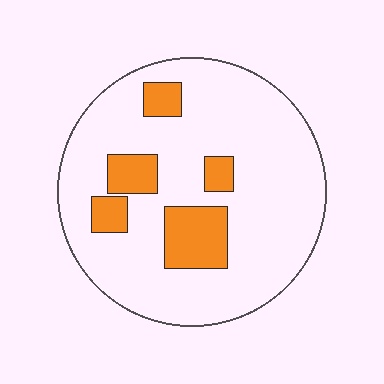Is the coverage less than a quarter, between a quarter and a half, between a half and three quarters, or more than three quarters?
Less than a quarter.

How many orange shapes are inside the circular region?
5.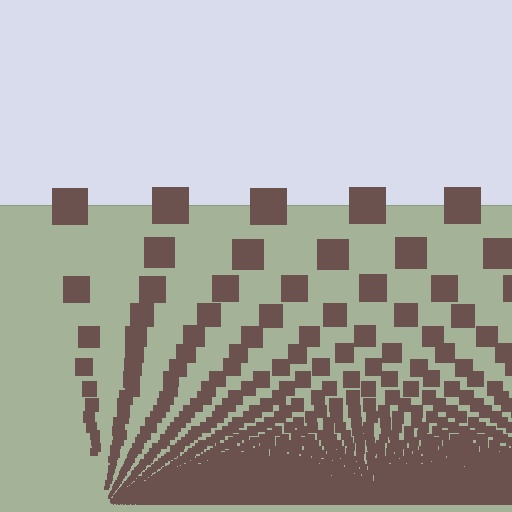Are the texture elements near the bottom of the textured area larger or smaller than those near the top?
Smaller. The gradient is inverted — elements near the bottom are smaller and denser.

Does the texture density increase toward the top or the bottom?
Density increases toward the bottom.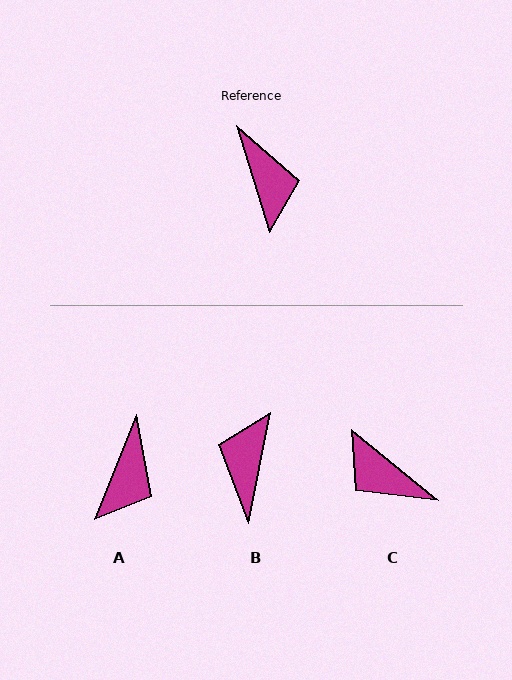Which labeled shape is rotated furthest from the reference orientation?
B, about 152 degrees away.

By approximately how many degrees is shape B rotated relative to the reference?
Approximately 152 degrees counter-clockwise.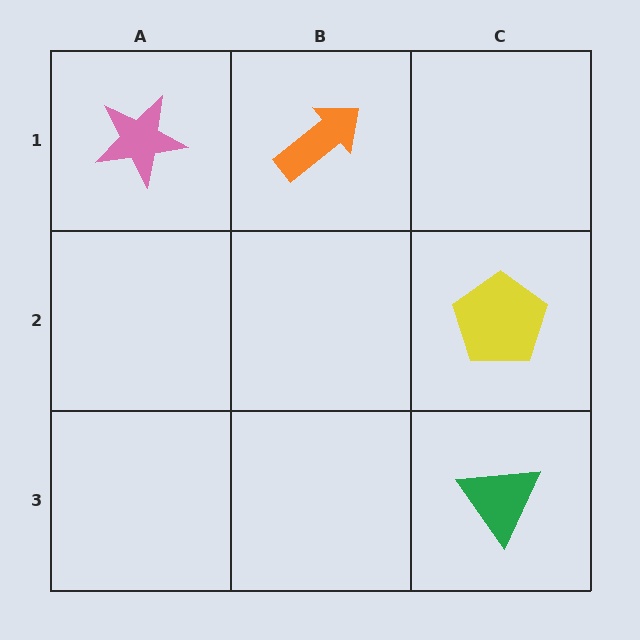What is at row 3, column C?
A green triangle.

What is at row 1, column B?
An orange arrow.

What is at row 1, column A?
A pink star.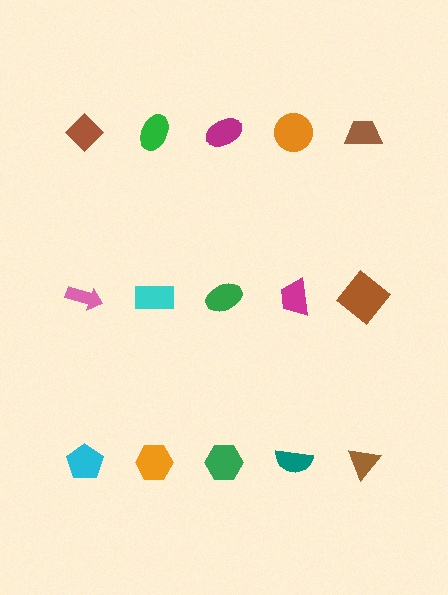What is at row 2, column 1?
A pink arrow.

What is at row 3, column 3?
A green hexagon.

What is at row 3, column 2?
An orange hexagon.